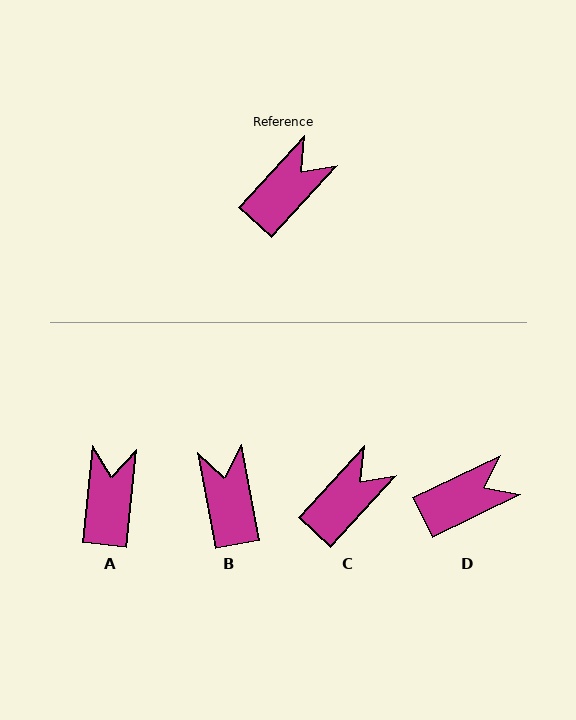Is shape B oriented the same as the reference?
No, it is off by about 53 degrees.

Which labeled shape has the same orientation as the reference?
C.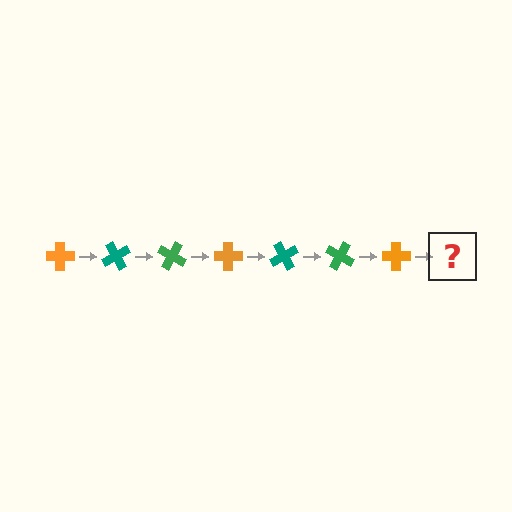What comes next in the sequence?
The next element should be a teal cross, rotated 420 degrees from the start.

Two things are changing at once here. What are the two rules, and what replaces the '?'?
The two rules are that it rotates 60 degrees each step and the color cycles through orange, teal, and green. The '?' should be a teal cross, rotated 420 degrees from the start.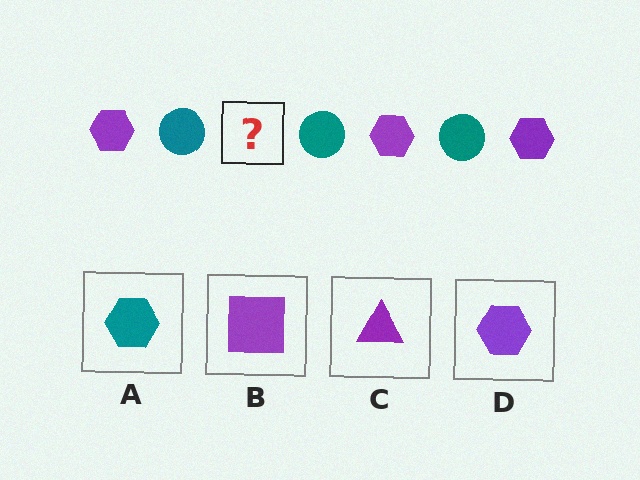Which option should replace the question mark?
Option D.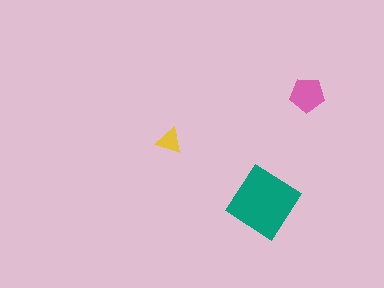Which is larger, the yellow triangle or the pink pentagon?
The pink pentagon.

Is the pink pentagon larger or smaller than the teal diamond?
Smaller.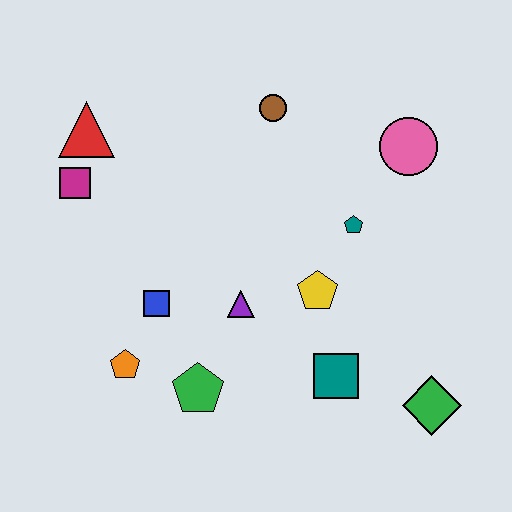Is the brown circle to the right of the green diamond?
No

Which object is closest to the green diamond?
The teal square is closest to the green diamond.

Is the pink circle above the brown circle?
No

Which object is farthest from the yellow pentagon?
The red triangle is farthest from the yellow pentagon.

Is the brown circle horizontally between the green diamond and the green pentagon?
Yes